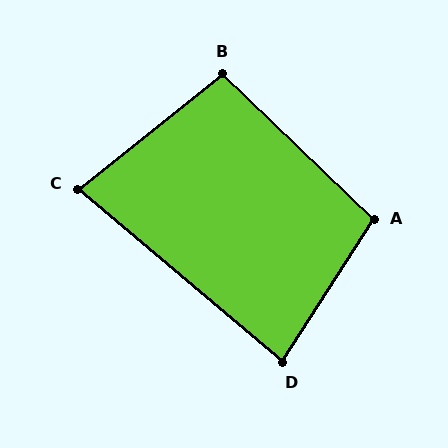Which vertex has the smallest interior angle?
C, at approximately 79 degrees.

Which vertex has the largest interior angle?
A, at approximately 101 degrees.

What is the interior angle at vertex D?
Approximately 82 degrees (acute).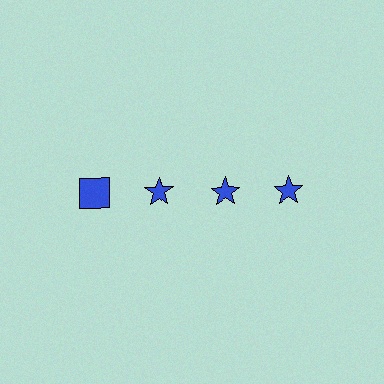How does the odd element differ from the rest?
It has a different shape: square instead of star.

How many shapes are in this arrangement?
There are 4 shapes arranged in a grid pattern.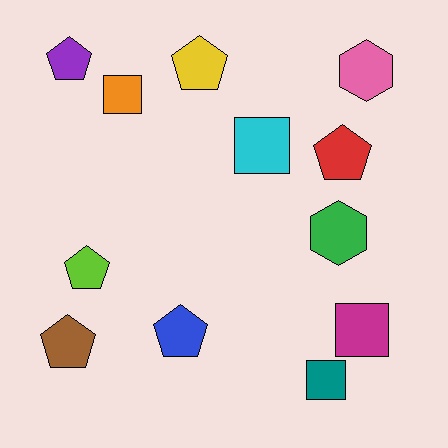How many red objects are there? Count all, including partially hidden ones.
There is 1 red object.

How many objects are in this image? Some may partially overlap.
There are 12 objects.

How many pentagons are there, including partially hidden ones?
There are 6 pentagons.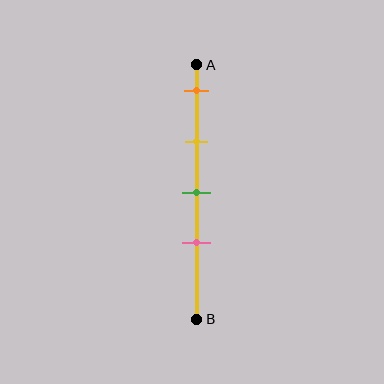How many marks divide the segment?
There are 4 marks dividing the segment.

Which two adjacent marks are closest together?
The green and pink marks are the closest adjacent pair.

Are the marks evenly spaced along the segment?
Yes, the marks are approximately evenly spaced.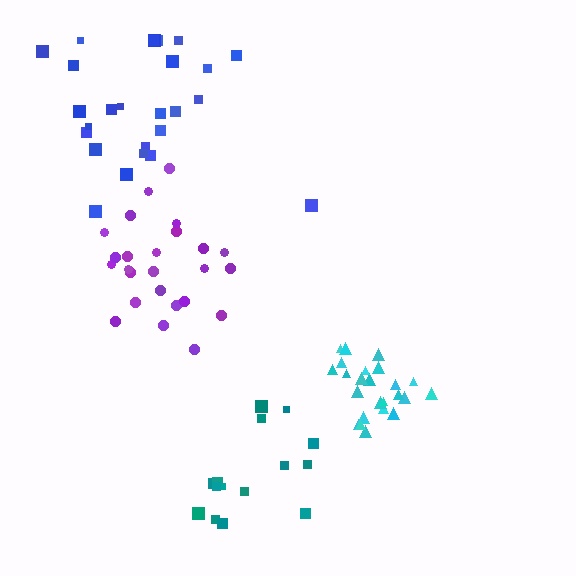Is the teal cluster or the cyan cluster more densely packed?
Cyan.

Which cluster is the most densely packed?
Cyan.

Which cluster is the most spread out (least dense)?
Blue.